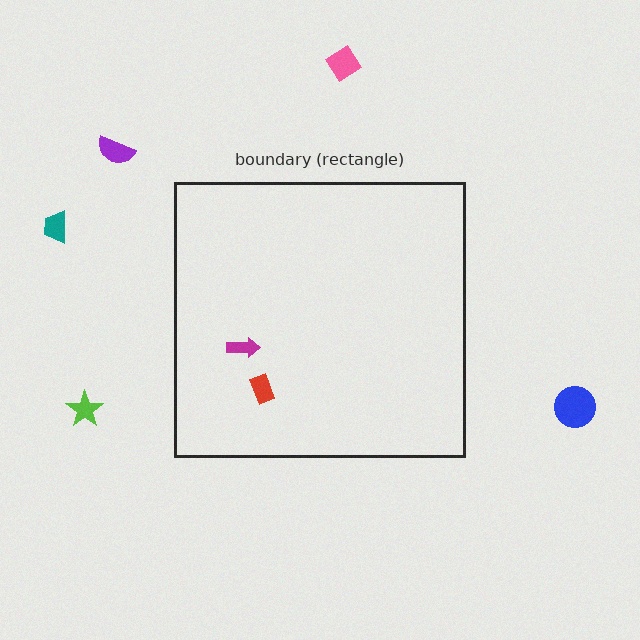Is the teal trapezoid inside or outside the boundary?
Outside.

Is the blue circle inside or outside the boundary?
Outside.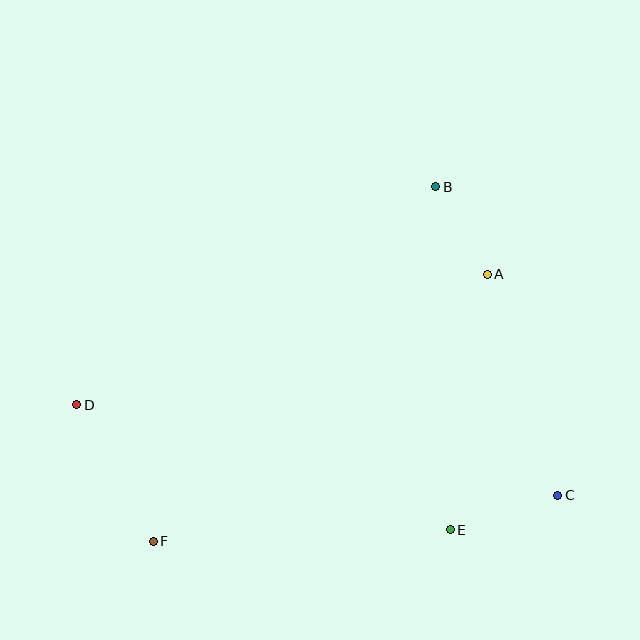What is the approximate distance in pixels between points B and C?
The distance between B and C is approximately 332 pixels.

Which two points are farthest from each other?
Points C and D are farthest from each other.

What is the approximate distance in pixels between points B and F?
The distance between B and F is approximately 453 pixels.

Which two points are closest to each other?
Points A and B are closest to each other.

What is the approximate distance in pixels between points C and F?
The distance between C and F is approximately 407 pixels.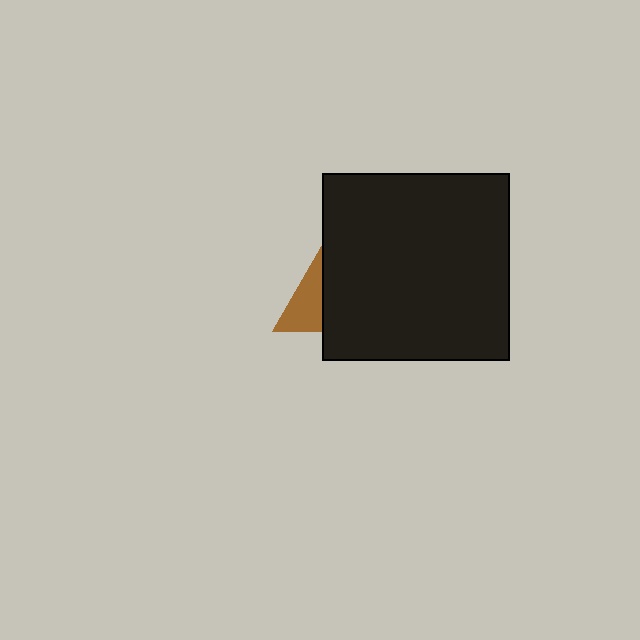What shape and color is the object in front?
The object in front is a black square.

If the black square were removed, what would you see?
You would see the complete brown triangle.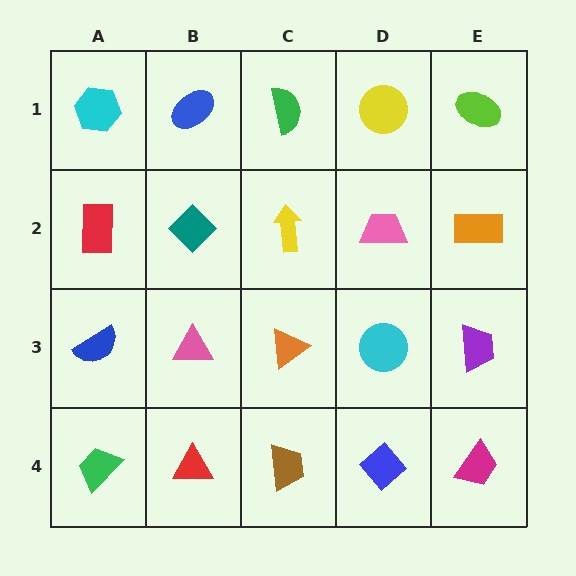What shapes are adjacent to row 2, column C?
A green semicircle (row 1, column C), an orange triangle (row 3, column C), a teal diamond (row 2, column B), a pink trapezoid (row 2, column D).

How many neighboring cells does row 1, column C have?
3.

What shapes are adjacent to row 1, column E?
An orange rectangle (row 2, column E), a yellow circle (row 1, column D).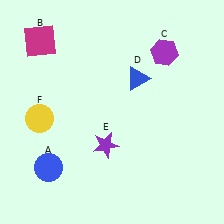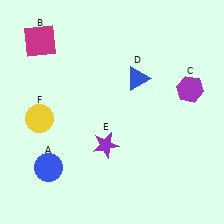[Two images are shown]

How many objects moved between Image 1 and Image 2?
1 object moved between the two images.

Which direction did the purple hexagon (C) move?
The purple hexagon (C) moved down.